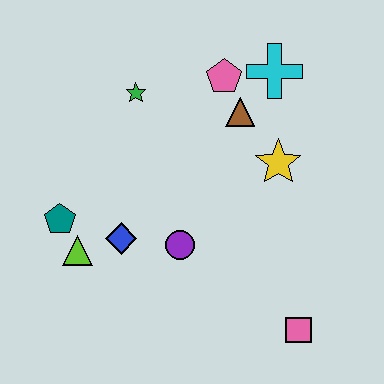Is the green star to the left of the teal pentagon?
No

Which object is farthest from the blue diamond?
The cyan cross is farthest from the blue diamond.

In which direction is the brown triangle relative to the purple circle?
The brown triangle is above the purple circle.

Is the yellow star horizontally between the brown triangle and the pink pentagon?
No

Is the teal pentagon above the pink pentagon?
No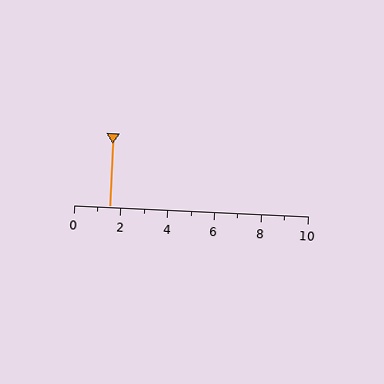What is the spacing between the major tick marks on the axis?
The major ticks are spaced 2 apart.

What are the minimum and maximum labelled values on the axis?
The axis runs from 0 to 10.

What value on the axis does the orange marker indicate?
The marker indicates approximately 1.5.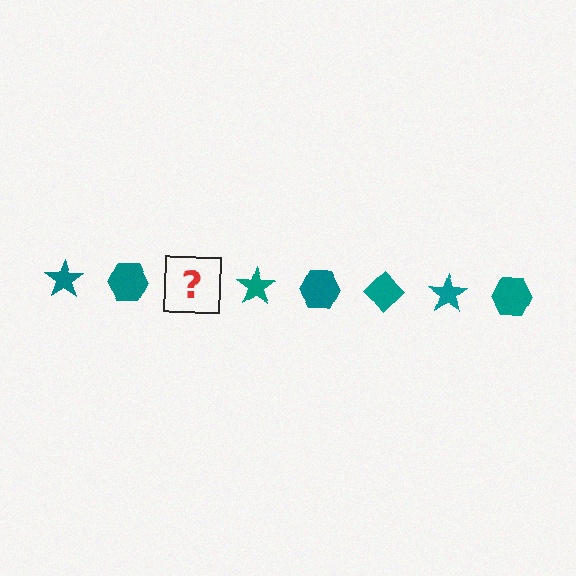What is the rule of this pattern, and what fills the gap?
The rule is that the pattern cycles through star, hexagon, diamond shapes in teal. The gap should be filled with a teal diamond.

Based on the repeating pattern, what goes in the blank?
The blank should be a teal diamond.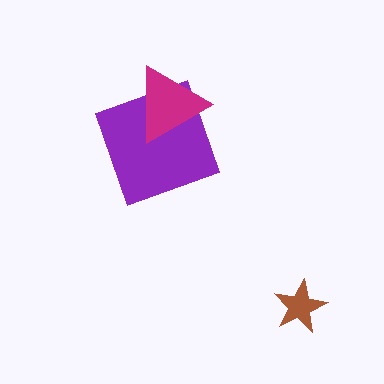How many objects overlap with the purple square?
1 object overlaps with the purple square.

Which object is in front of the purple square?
The magenta triangle is in front of the purple square.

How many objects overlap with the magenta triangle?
1 object overlaps with the magenta triangle.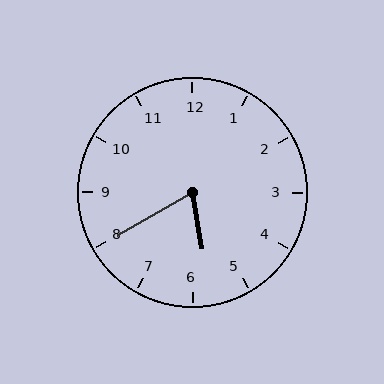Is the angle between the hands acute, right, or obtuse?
It is acute.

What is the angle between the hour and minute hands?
Approximately 70 degrees.